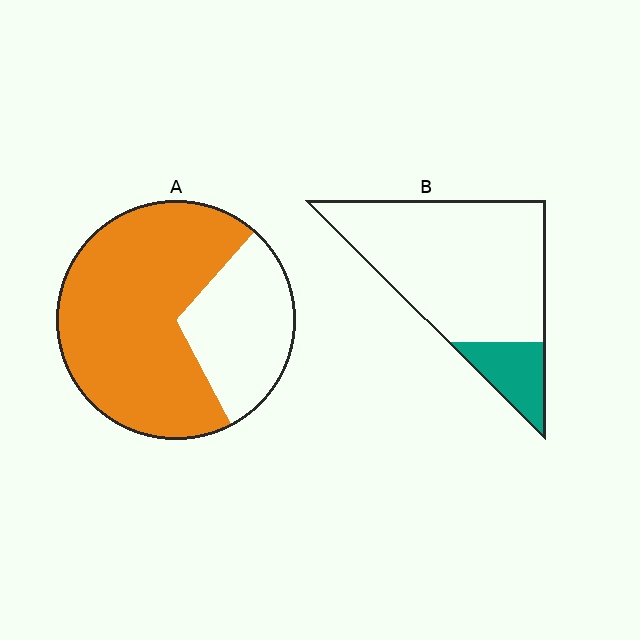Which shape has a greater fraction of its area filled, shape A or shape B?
Shape A.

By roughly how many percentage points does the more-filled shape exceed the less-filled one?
By roughly 55 percentage points (A over B).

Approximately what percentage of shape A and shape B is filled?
A is approximately 70% and B is approximately 15%.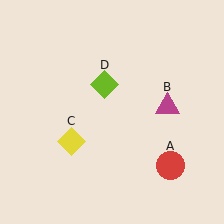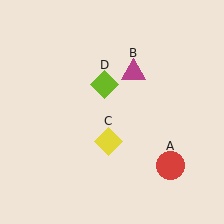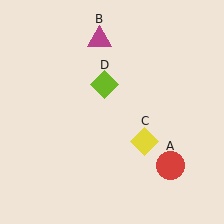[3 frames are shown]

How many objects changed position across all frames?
2 objects changed position: magenta triangle (object B), yellow diamond (object C).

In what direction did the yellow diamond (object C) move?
The yellow diamond (object C) moved right.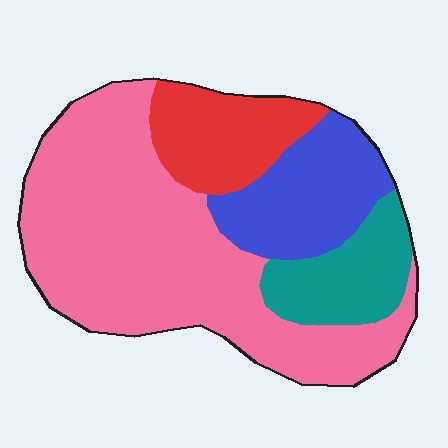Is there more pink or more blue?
Pink.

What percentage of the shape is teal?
Teal takes up less than a quarter of the shape.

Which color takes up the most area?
Pink, at roughly 55%.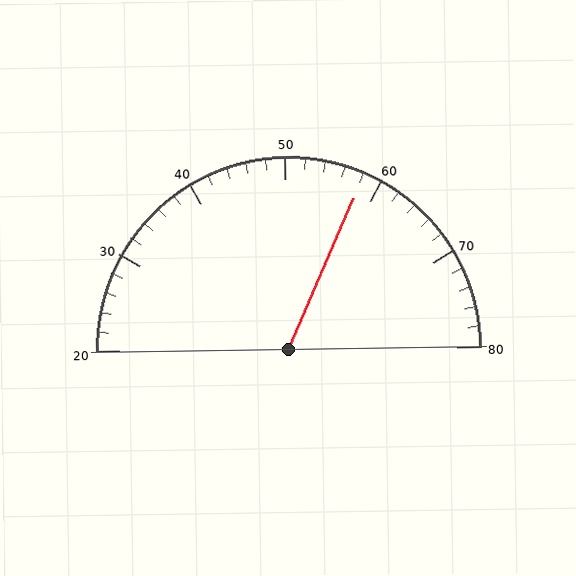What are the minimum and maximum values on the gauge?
The gauge ranges from 20 to 80.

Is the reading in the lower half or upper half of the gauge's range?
The reading is in the upper half of the range (20 to 80).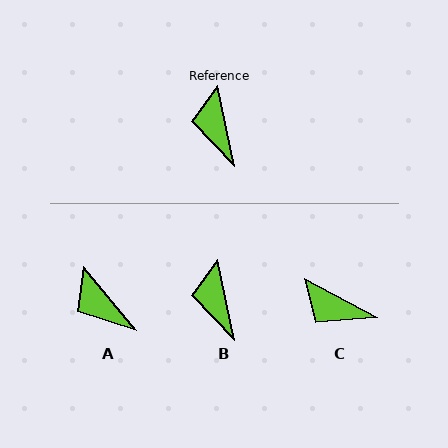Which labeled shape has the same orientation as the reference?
B.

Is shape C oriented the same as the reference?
No, it is off by about 50 degrees.